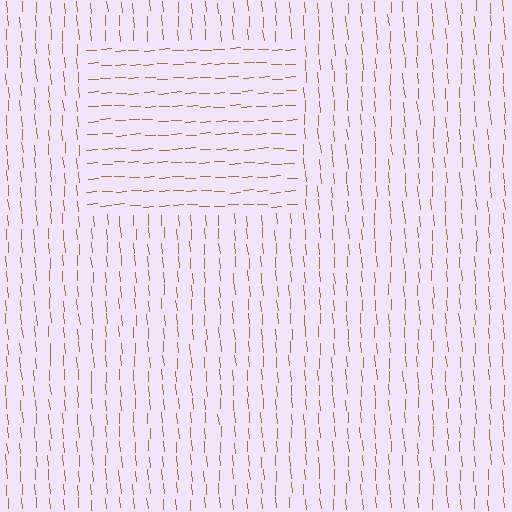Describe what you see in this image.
The image is filled with small brown line segments. A rectangle region in the image has lines oriented differently from the surrounding lines, creating a visible texture boundary.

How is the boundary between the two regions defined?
The boundary is defined purely by a change in line orientation (approximately 88 degrees difference). All lines are the same color and thickness.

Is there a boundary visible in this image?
Yes, there is a texture boundary formed by a change in line orientation.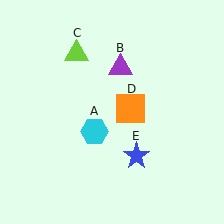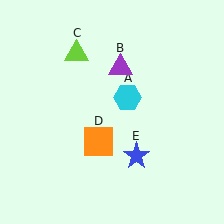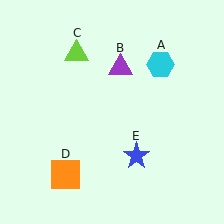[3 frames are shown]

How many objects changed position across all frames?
2 objects changed position: cyan hexagon (object A), orange square (object D).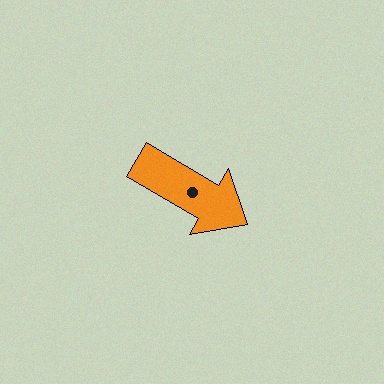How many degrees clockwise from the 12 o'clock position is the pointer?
Approximately 120 degrees.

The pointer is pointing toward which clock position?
Roughly 4 o'clock.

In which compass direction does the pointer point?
Southeast.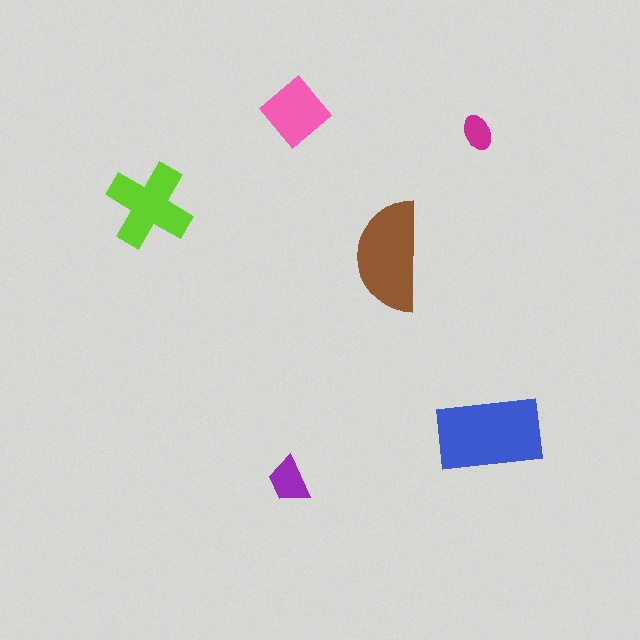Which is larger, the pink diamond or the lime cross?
The lime cross.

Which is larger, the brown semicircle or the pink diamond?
The brown semicircle.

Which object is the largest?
The blue rectangle.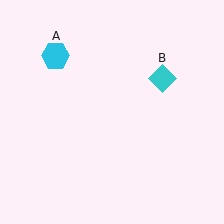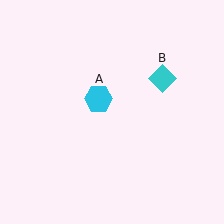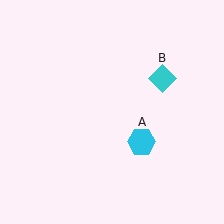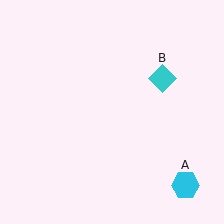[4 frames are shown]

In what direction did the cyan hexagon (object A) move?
The cyan hexagon (object A) moved down and to the right.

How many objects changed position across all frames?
1 object changed position: cyan hexagon (object A).